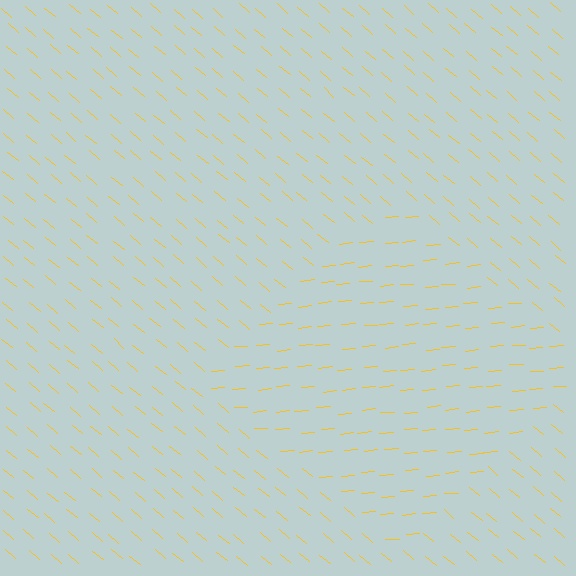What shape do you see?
I see a diamond.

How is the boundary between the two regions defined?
The boundary is defined purely by a change in line orientation (approximately 45 degrees difference). All lines are the same color and thickness.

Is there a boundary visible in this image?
Yes, there is a texture boundary formed by a change in line orientation.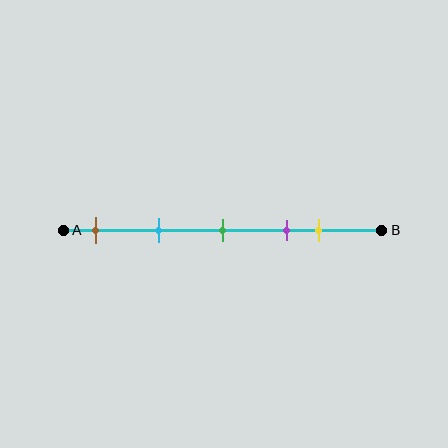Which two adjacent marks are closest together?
The purple and yellow marks are the closest adjacent pair.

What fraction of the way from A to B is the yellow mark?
The yellow mark is approximately 80% (0.8) of the way from A to B.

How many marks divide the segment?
There are 5 marks dividing the segment.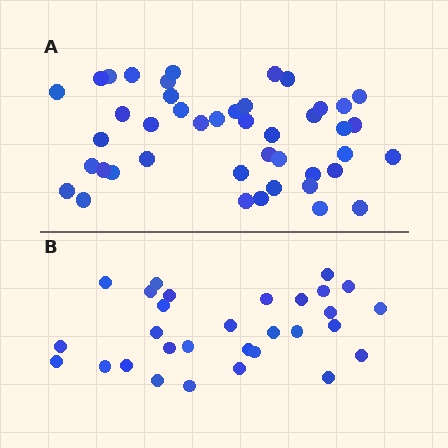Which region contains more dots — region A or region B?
Region A (the top region) has more dots.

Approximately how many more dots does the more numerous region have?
Region A has approximately 15 more dots than region B.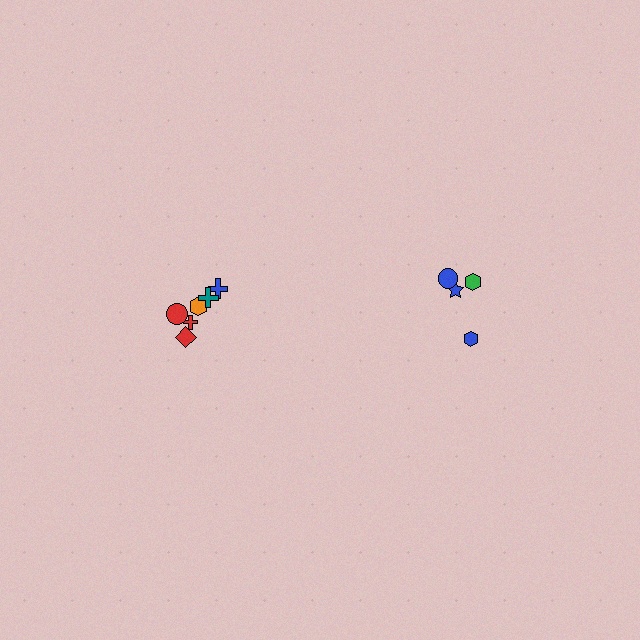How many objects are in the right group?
There are 4 objects.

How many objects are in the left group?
There are 6 objects.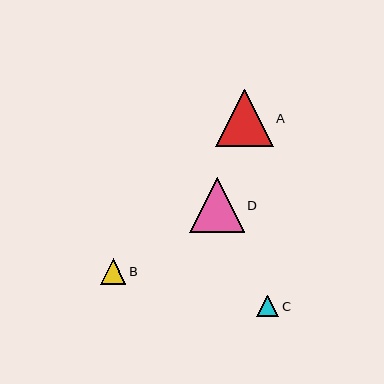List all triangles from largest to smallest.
From largest to smallest: A, D, B, C.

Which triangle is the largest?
Triangle A is the largest with a size of approximately 57 pixels.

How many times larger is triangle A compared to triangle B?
Triangle A is approximately 2.2 times the size of triangle B.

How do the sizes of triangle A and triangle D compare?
Triangle A and triangle D are approximately the same size.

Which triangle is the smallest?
Triangle C is the smallest with a size of approximately 22 pixels.